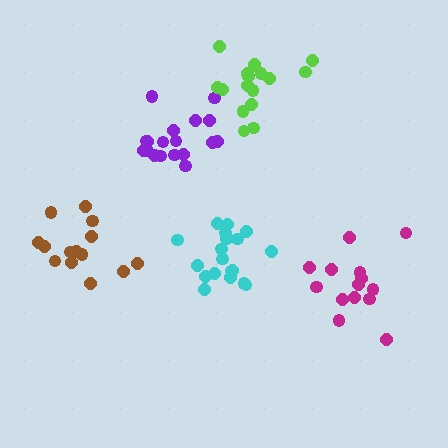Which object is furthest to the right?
The magenta cluster is rightmost.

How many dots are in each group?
Group 1: 15 dots, Group 2: 14 dots, Group 3: 18 dots, Group 4: 19 dots, Group 5: 17 dots (83 total).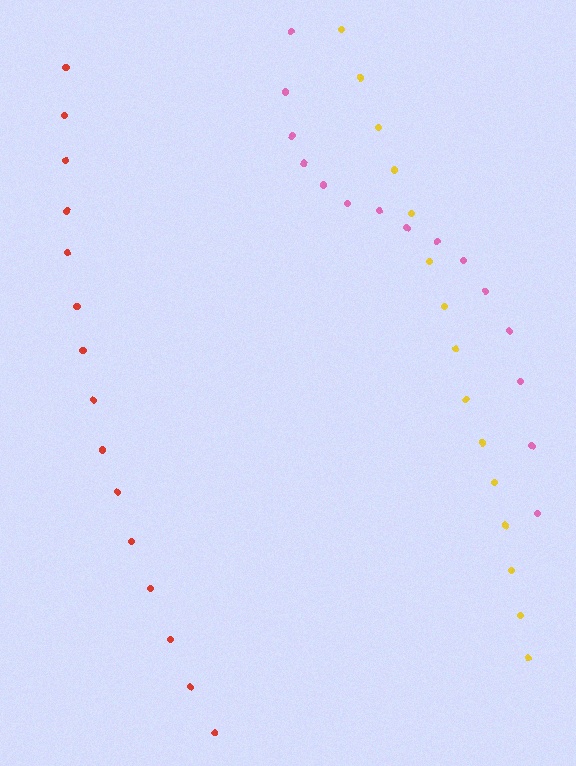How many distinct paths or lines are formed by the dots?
There are 3 distinct paths.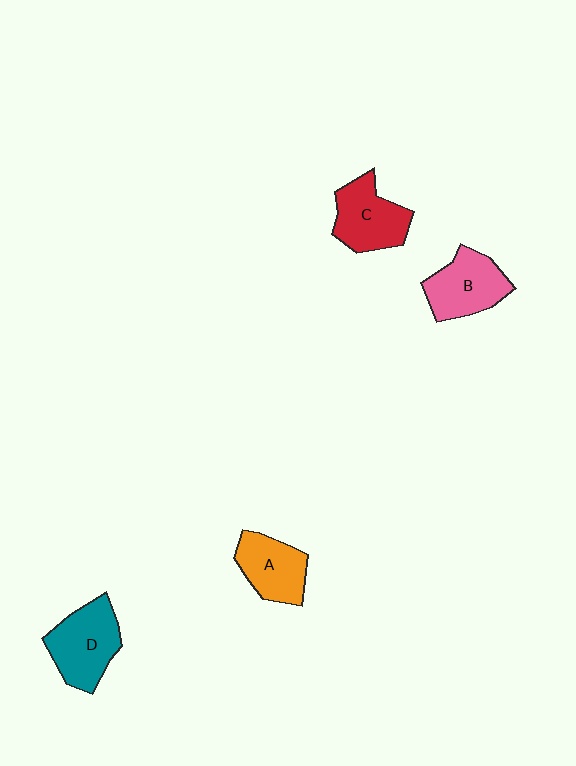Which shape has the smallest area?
Shape A (orange).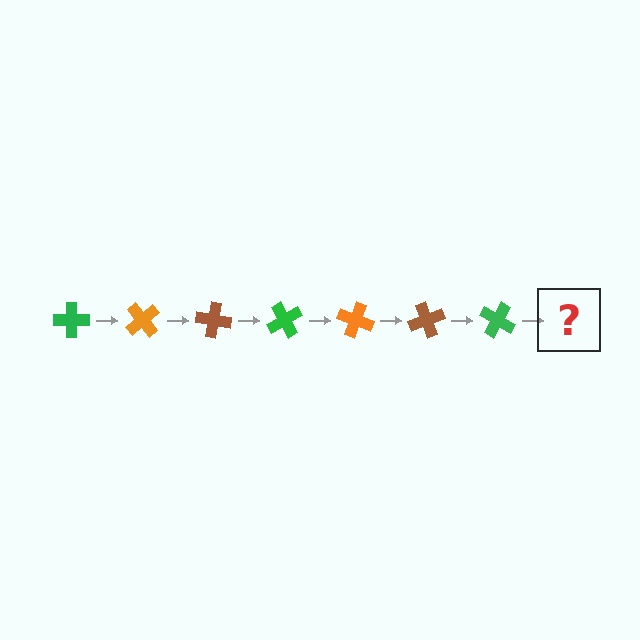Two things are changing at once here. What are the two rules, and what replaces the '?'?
The two rules are that it rotates 50 degrees each step and the color cycles through green, orange, and brown. The '?' should be an orange cross, rotated 350 degrees from the start.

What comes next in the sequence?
The next element should be an orange cross, rotated 350 degrees from the start.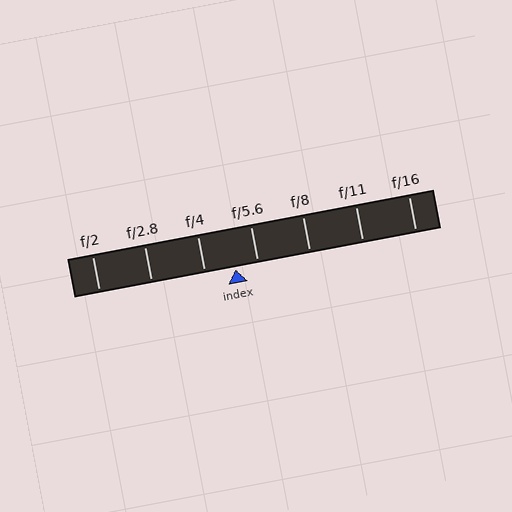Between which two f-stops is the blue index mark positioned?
The index mark is between f/4 and f/5.6.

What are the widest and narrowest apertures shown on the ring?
The widest aperture shown is f/2 and the narrowest is f/16.